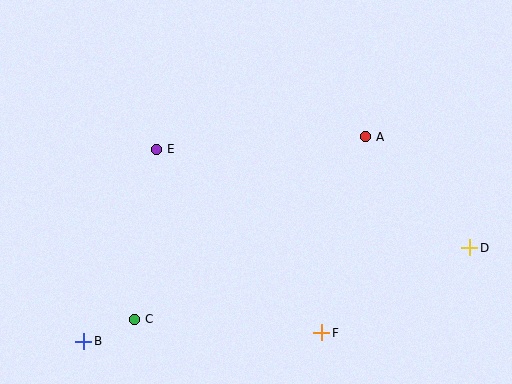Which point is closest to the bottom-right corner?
Point D is closest to the bottom-right corner.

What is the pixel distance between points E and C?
The distance between E and C is 171 pixels.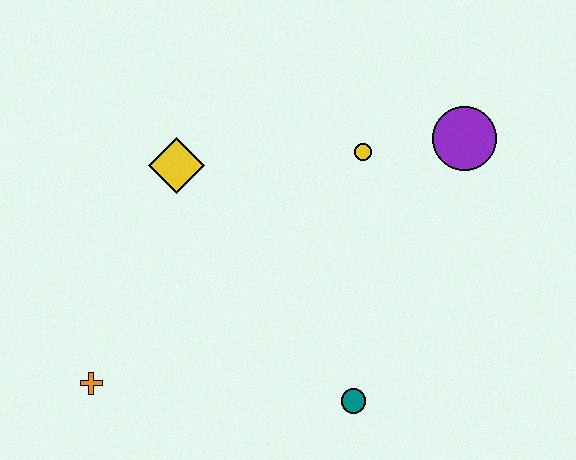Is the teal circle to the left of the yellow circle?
Yes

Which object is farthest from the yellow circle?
The orange cross is farthest from the yellow circle.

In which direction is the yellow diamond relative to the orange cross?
The yellow diamond is above the orange cross.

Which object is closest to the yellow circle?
The purple circle is closest to the yellow circle.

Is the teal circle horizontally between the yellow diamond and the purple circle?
Yes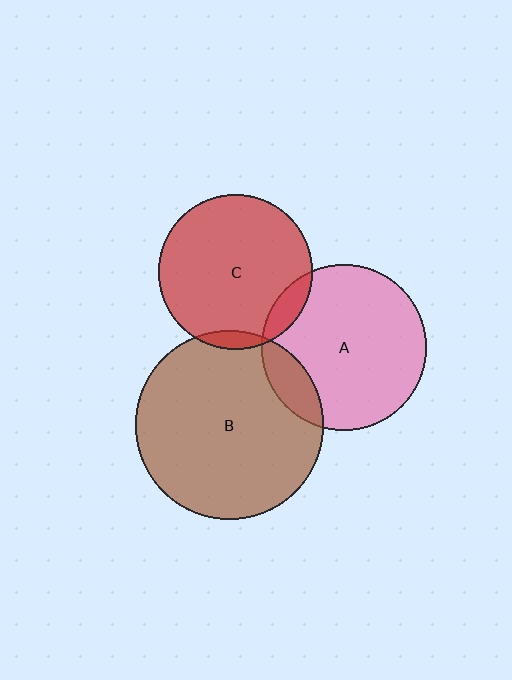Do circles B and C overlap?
Yes.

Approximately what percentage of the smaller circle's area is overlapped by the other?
Approximately 5%.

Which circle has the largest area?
Circle B (brown).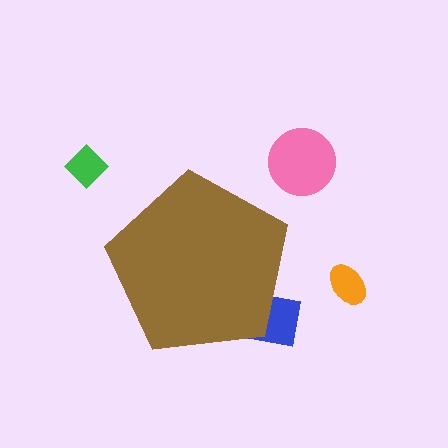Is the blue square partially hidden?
Yes, the blue square is partially hidden behind the brown pentagon.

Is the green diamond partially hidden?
No, the green diamond is fully visible.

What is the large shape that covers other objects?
A brown pentagon.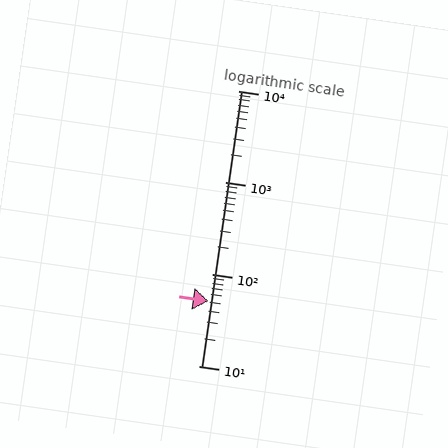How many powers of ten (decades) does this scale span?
The scale spans 3 decades, from 10 to 10000.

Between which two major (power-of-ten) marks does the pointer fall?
The pointer is between 10 and 100.